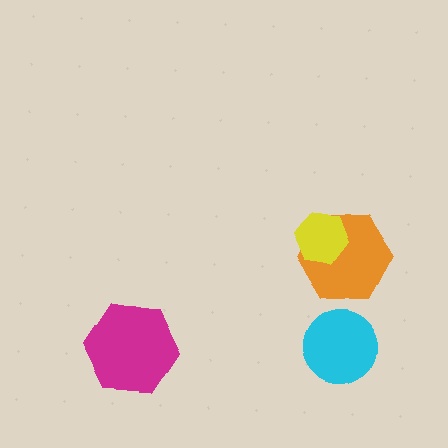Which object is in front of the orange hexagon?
The yellow hexagon is in front of the orange hexagon.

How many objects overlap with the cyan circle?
0 objects overlap with the cyan circle.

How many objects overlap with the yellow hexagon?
1 object overlaps with the yellow hexagon.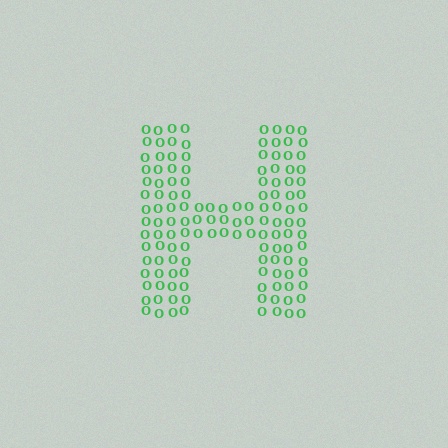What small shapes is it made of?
It is made of small letter O's.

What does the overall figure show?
The overall figure shows the letter H.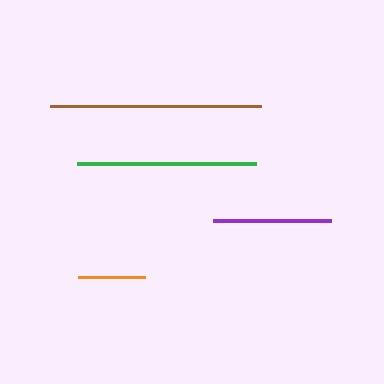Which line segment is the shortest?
The orange line is the shortest at approximately 67 pixels.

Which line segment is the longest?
The brown line is the longest at approximately 212 pixels.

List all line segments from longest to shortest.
From longest to shortest: brown, green, purple, orange.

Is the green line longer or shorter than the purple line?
The green line is longer than the purple line.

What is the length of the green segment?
The green segment is approximately 179 pixels long.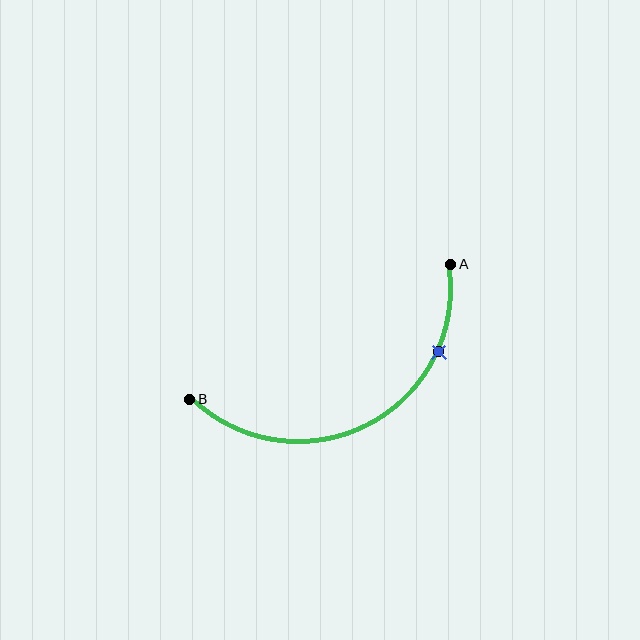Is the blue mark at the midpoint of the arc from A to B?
No. The blue mark lies on the arc but is closer to endpoint A. The arc midpoint would be at the point on the curve equidistant along the arc from both A and B.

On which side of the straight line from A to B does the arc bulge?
The arc bulges below the straight line connecting A and B.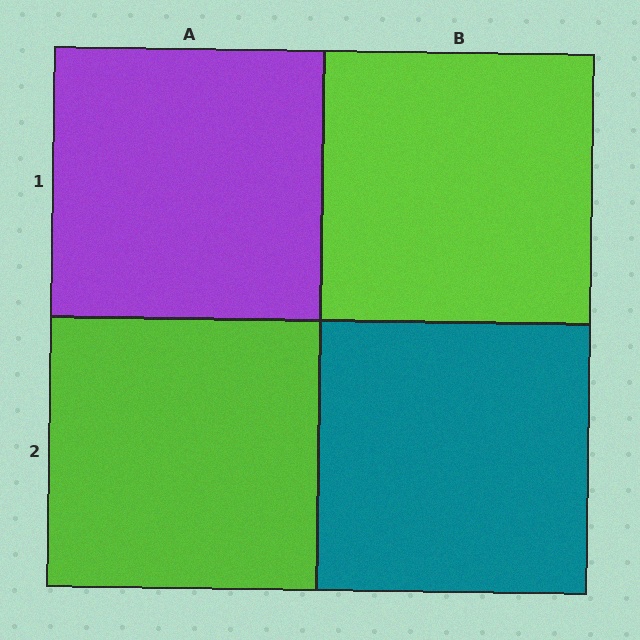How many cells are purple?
1 cell is purple.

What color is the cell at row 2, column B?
Teal.